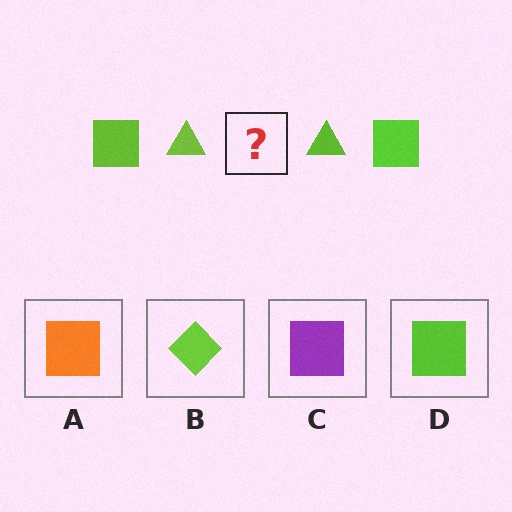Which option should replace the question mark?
Option D.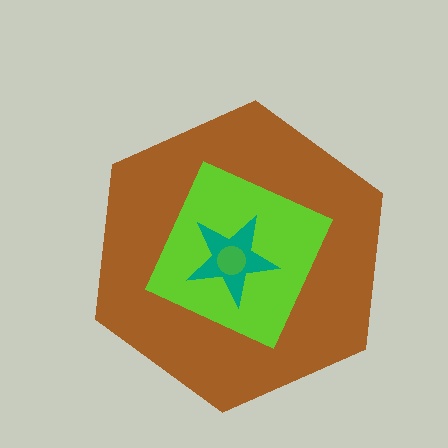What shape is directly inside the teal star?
The green circle.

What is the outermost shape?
The brown hexagon.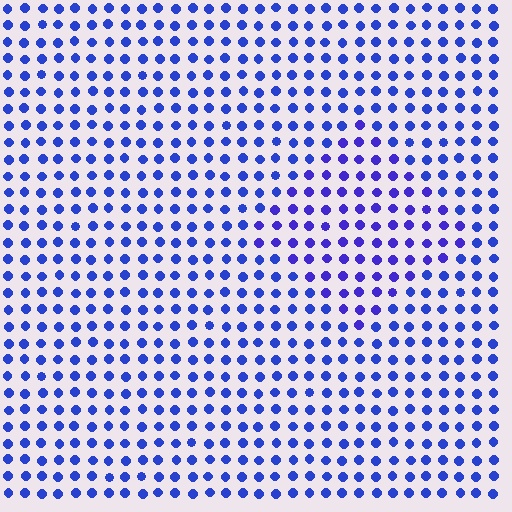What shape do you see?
I see a diamond.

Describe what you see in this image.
The image is filled with small blue elements in a uniform arrangement. A diamond-shaped region is visible where the elements are tinted to a slightly different hue, forming a subtle color boundary.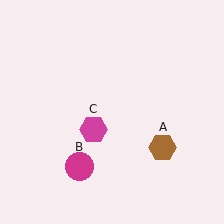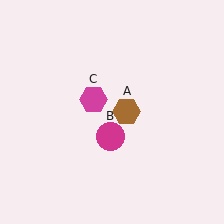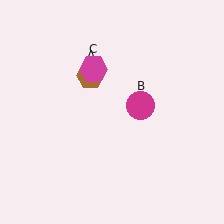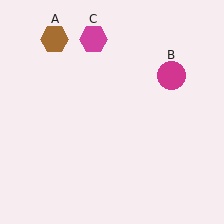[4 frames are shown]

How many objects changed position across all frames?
3 objects changed position: brown hexagon (object A), magenta circle (object B), magenta hexagon (object C).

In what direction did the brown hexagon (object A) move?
The brown hexagon (object A) moved up and to the left.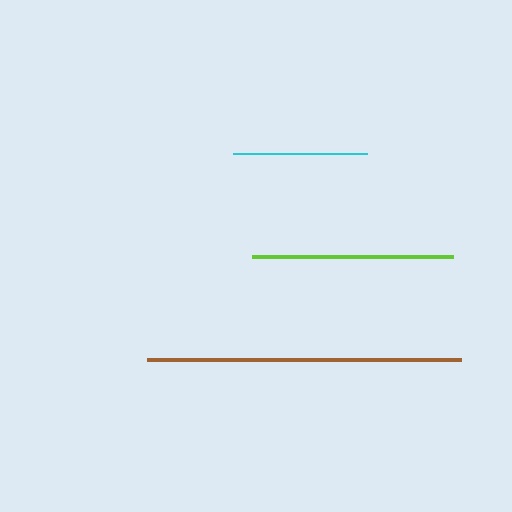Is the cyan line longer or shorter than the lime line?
The lime line is longer than the cyan line.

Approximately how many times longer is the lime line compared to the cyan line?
The lime line is approximately 1.5 times the length of the cyan line.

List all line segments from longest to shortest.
From longest to shortest: brown, lime, cyan.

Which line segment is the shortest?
The cyan line is the shortest at approximately 134 pixels.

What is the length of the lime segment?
The lime segment is approximately 201 pixels long.